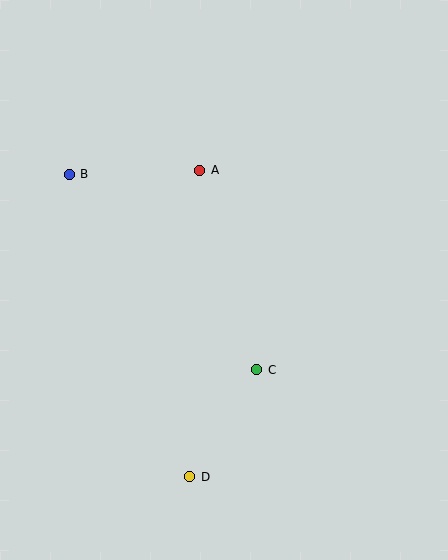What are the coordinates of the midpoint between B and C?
The midpoint between B and C is at (163, 272).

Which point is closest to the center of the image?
Point C at (257, 370) is closest to the center.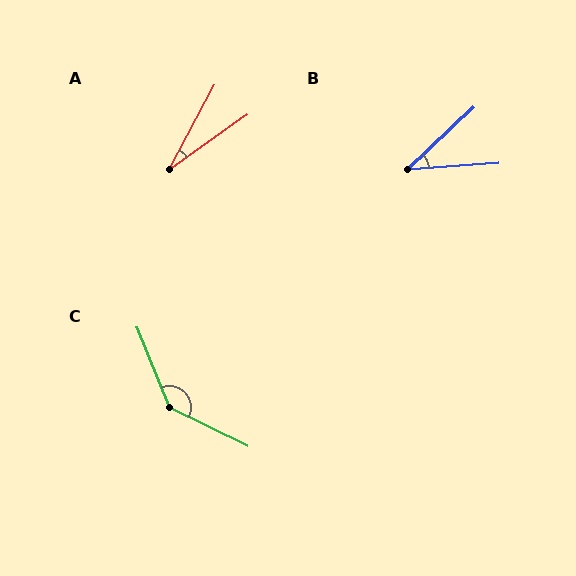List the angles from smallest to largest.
A (26°), B (39°), C (139°).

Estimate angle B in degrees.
Approximately 39 degrees.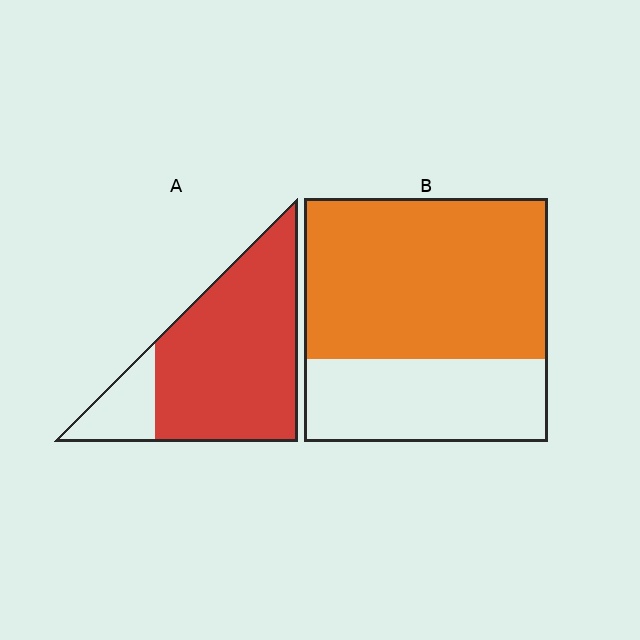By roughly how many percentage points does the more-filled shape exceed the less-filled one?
By roughly 15 percentage points (A over B).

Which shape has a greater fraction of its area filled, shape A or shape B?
Shape A.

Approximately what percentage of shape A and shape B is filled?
A is approximately 85% and B is approximately 65%.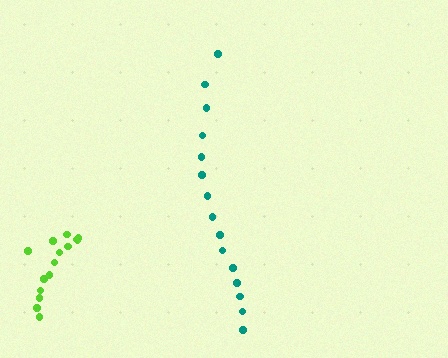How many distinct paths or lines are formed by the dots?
There are 2 distinct paths.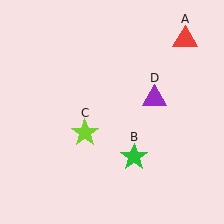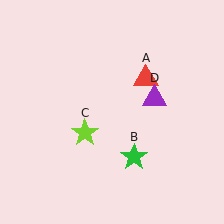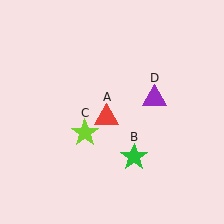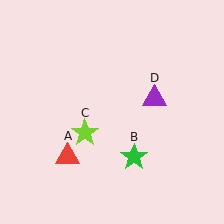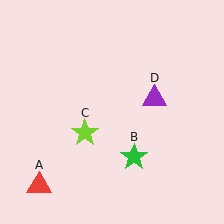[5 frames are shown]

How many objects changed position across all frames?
1 object changed position: red triangle (object A).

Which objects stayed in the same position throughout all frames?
Green star (object B) and lime star (object C) and purple triangle (object D) remained stationary.